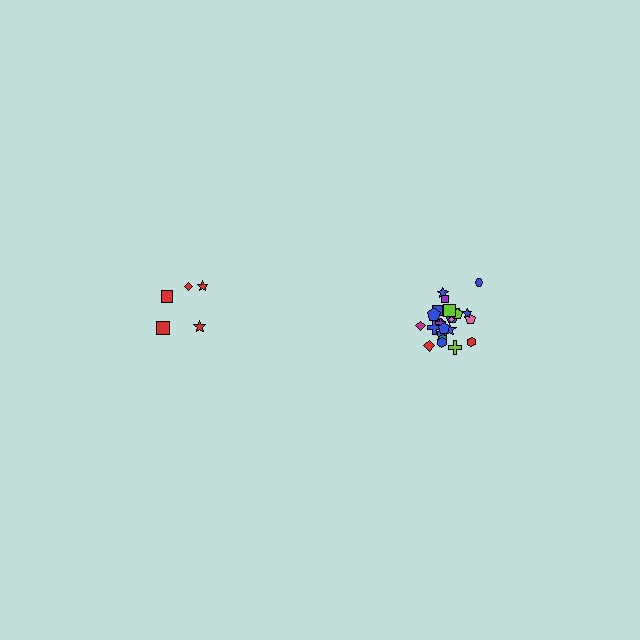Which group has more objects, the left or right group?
The right group.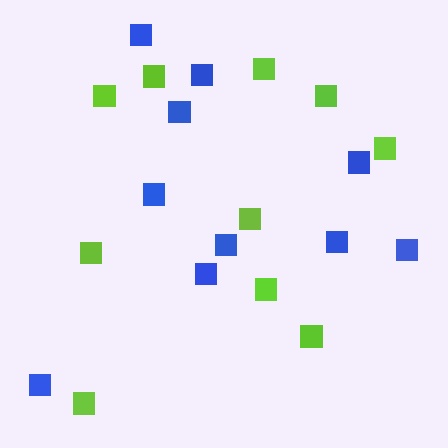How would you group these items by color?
There are 2 groups: one group of lime squares (10) and one group of blue squares (10).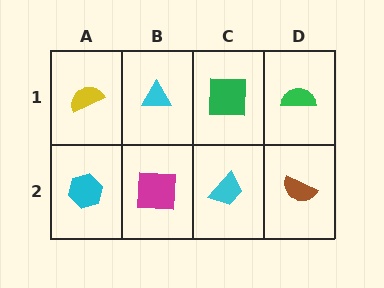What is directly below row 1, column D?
A brown semicircle.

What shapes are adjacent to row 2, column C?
A green square (row 1, column C), a magenta square (row 2, column B), a brown semicircle (row 2, column D).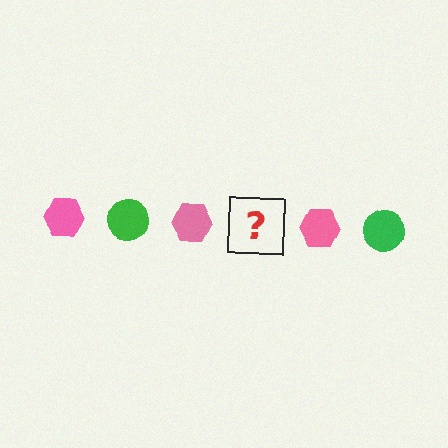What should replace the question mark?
The question mark should be replaced with a green circle.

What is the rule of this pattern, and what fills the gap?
The rule is that the pattern alternates between pink hexagon and green circle. The gap should be filled with a green circle.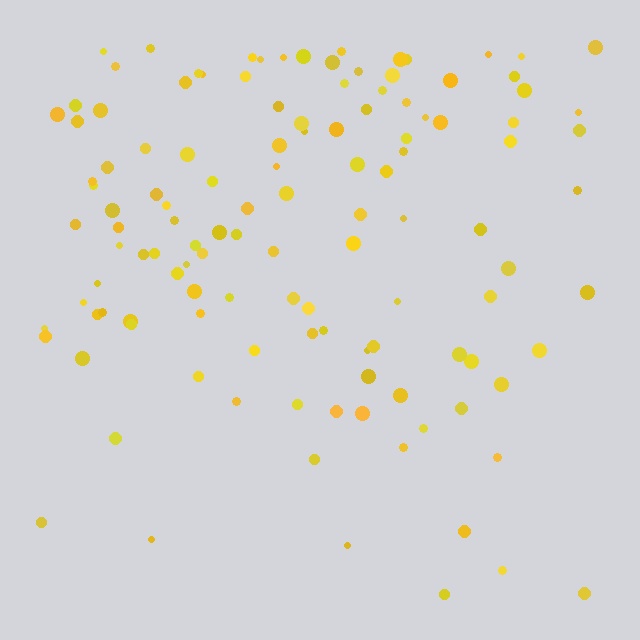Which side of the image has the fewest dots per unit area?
The bottom.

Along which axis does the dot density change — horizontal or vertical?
Vertical.